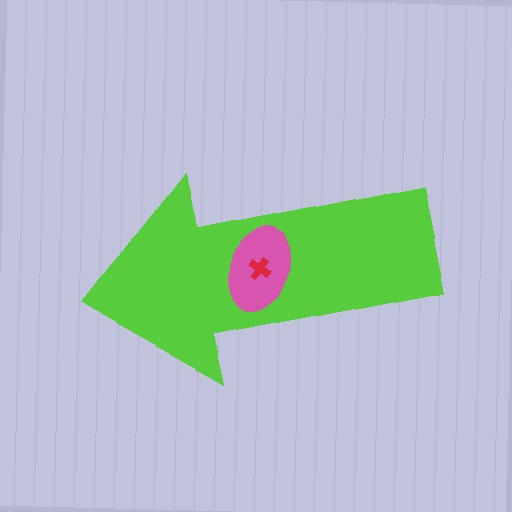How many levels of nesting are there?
3.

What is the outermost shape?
The lime arrow.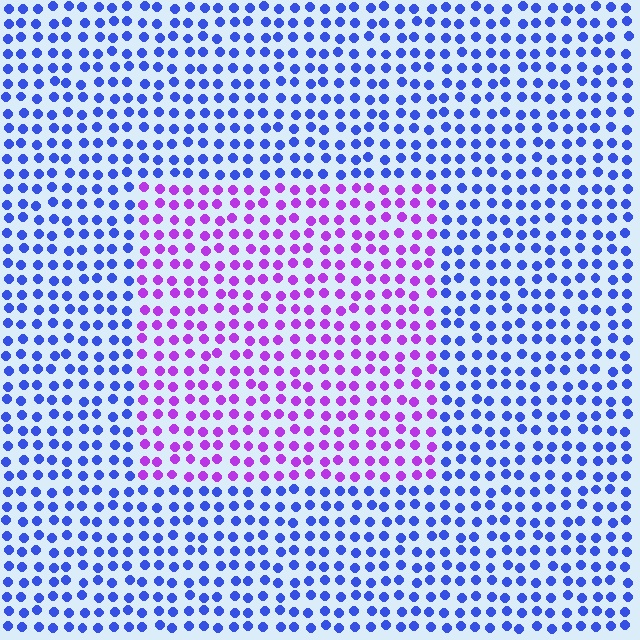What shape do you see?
I see a rectangle.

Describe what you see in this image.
The image is filled with small blue elements in a uniform arrangement. A rectangle-shaped region is visible where the elements are tinted to a slightly different hue, forming a subtle color boundary.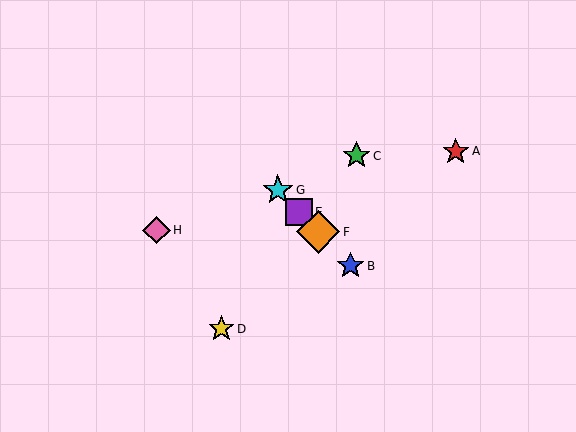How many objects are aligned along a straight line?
4 objects (B, E, F, G) are aligned along a straight line.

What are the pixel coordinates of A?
Object A is at (456, 151).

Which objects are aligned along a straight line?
Objects B, E, F, G are aligned along a straight line.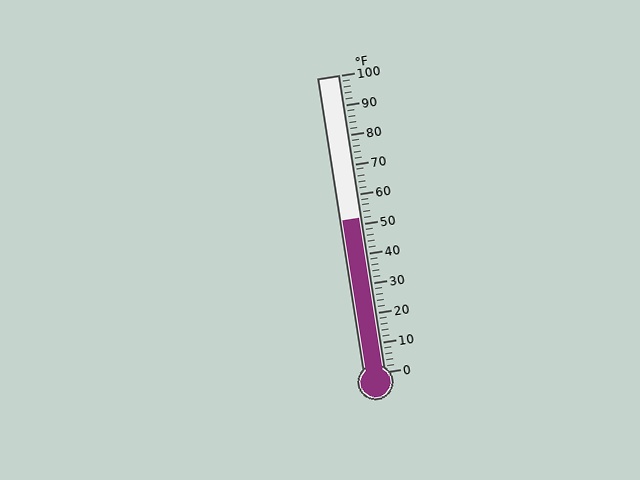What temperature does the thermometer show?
The thermometer shows approximately 52°F.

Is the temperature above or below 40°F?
The temperature is above 40°F.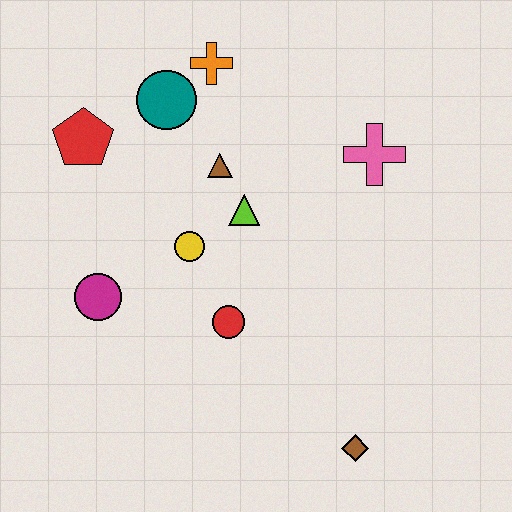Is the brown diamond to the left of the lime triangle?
No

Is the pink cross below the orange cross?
Yes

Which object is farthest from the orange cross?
The brown diamond is farthest from the orange cross.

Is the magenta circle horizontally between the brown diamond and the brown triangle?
No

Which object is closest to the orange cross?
The teal circle is closest to the orange cross.